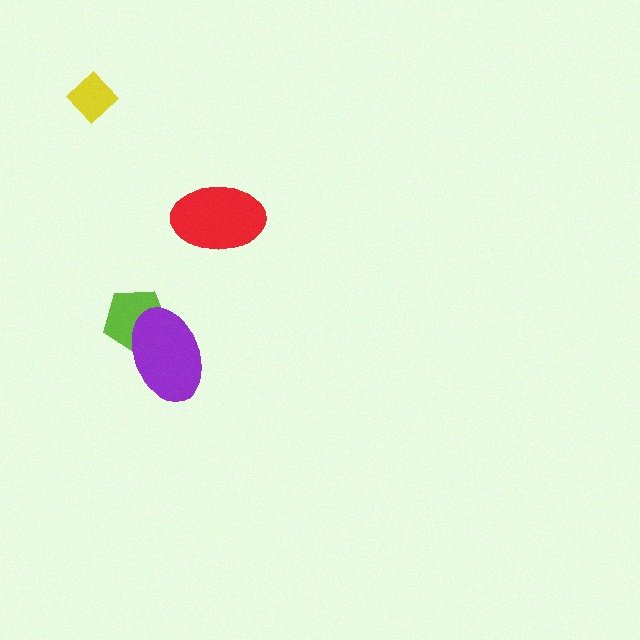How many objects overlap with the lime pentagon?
1 object overlaps with the lime pentagon.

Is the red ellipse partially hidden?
No, no other shape covers it.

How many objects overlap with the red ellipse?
0 objects overlap with the red ellipse.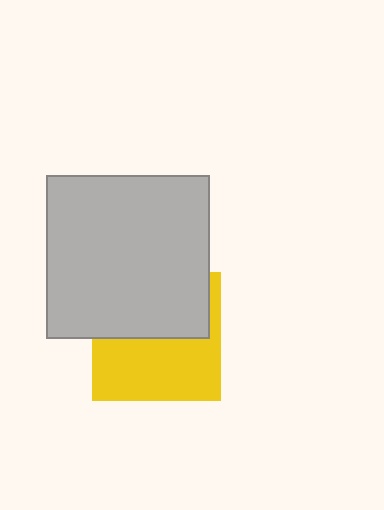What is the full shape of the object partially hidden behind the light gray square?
The partially hidden object is a yellow square.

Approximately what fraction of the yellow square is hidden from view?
Roughly 47% of the yellow square is hidden behind the light gray square.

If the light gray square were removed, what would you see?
You would see the complete yellow square.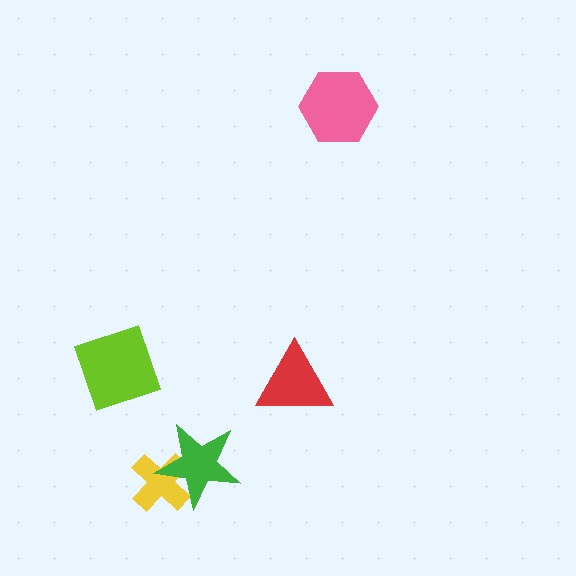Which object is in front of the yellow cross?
The green star is in front of the yellow cross.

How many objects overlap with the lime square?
0 objects overlap with the lime square.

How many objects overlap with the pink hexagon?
0 objects overlap with the pink hexagon.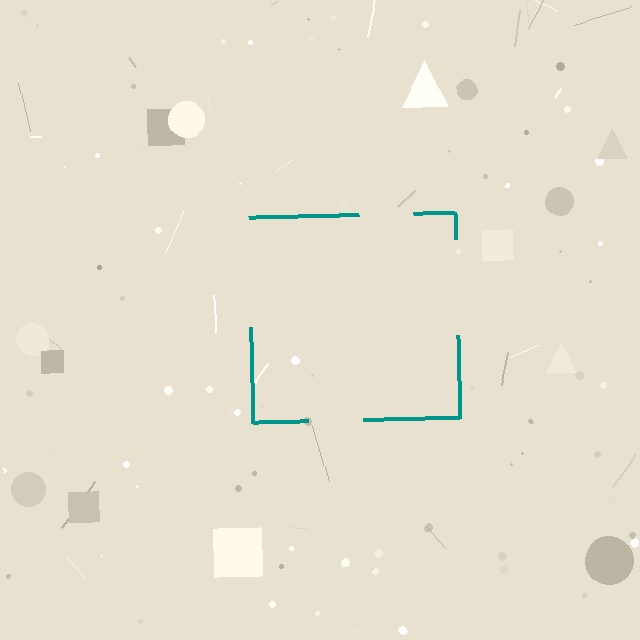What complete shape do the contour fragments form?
The contour fragments form a square.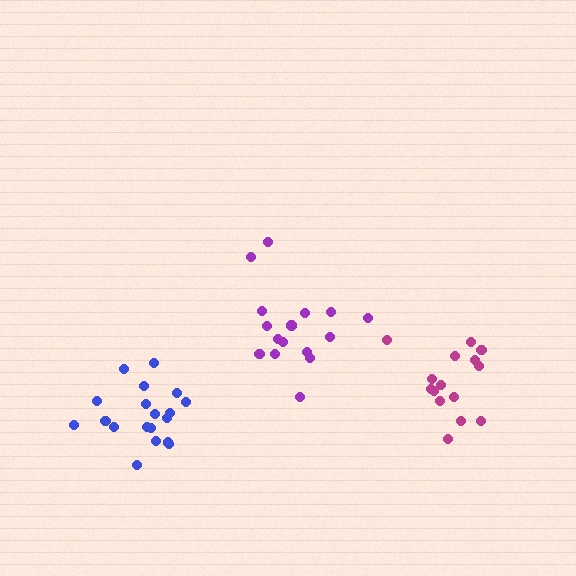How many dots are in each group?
Group 1: 16 dots, Group 2: 15 dots, Group 3: 19 dots (50 total).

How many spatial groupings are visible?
There are 3 spatial groupings.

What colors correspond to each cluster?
The clusters are colored: purple, magenta, blue.